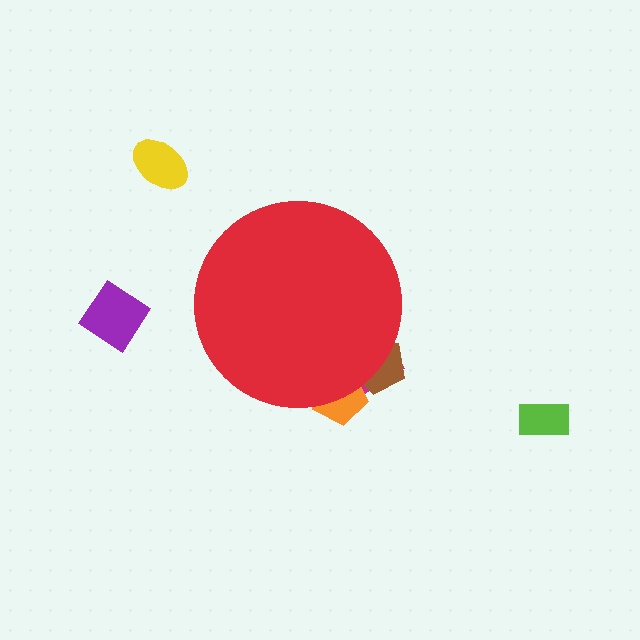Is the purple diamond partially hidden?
No, the purple diamond is fully visible.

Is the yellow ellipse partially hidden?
No, the yellow ellipse is fully visible.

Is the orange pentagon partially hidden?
Yes, the orange pentagon is partially hidden behind the red circle.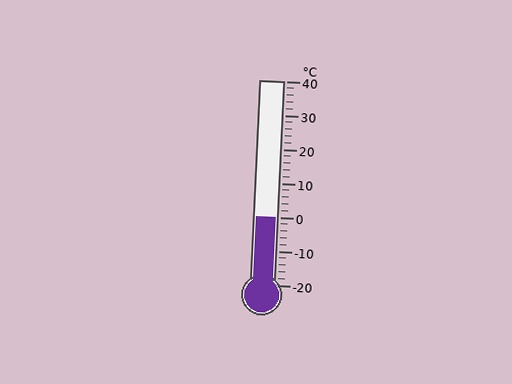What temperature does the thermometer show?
The thermometer shows approximately 0°C.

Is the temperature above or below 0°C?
The temperature is at 0°C.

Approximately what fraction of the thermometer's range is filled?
The thermometer is filled to approximately 35% of its range.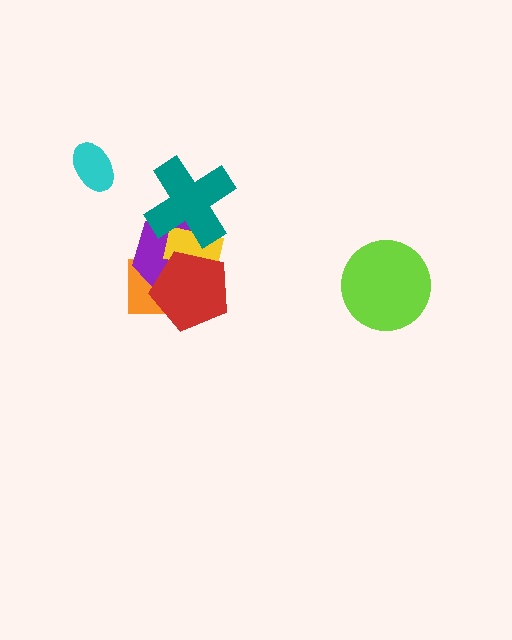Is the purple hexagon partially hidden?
Yes, it is partially covered by another shape.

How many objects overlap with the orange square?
2 objects overlap with the orange square.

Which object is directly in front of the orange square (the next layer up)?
The purple hexagon is directly in front of the orange square.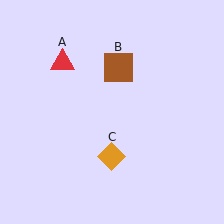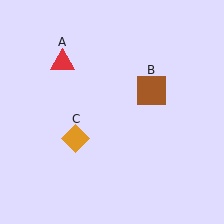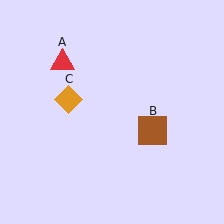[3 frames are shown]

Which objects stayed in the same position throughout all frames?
Red triangle (object A) remained stationary.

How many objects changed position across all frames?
2 objects changed position: brown square (object B), orange diamond (object C).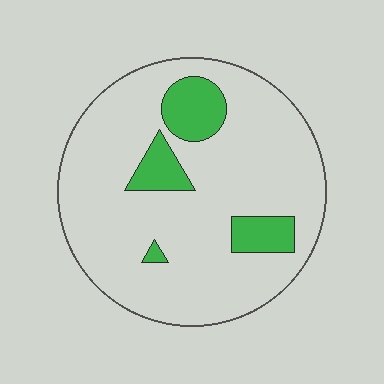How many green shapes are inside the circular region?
4.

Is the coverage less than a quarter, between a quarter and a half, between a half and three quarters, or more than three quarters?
Less than a quarter.